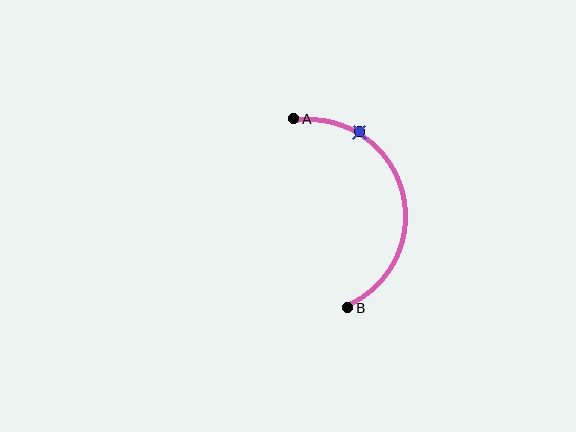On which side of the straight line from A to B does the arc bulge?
The arc bulges to the right of the straight line connecting A and B.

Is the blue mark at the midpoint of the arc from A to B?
No. The blue mark lies on the arc but is closer to endpoint A. The arc midpoint would be at the point on the curve equidistant along the arc from both A and B.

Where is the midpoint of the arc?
The arc midpoint is the point on the curve farthest from the straight line joining A and B. It sits to the right of that line.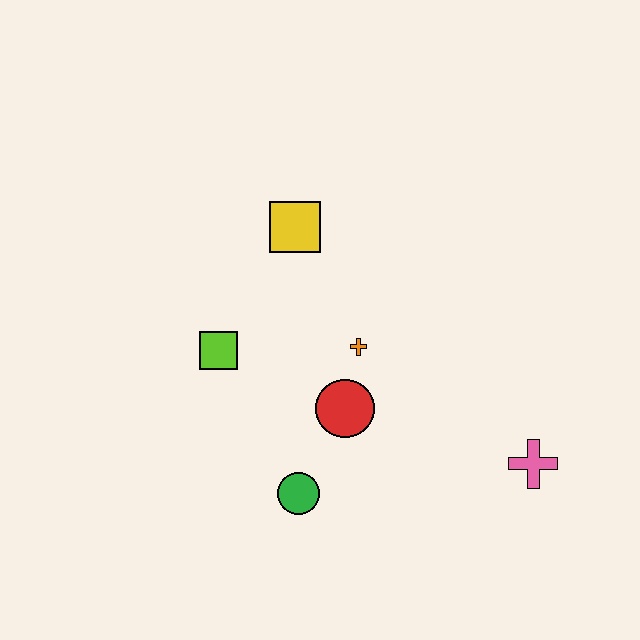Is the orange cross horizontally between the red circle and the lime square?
No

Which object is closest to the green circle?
The red circle is closest to the green circle.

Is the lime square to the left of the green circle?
Yes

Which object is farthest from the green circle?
The yellow square is farthest from the green circle.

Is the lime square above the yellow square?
No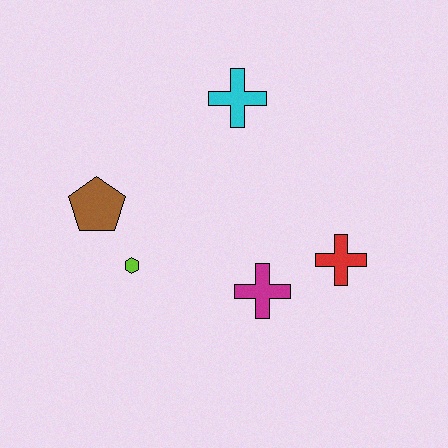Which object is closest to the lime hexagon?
The brown pentagon is closest to the lime hexagon.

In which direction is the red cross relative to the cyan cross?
The red cross is below the cyan cross.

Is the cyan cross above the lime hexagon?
Yes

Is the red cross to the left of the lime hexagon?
No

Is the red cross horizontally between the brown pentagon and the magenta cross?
No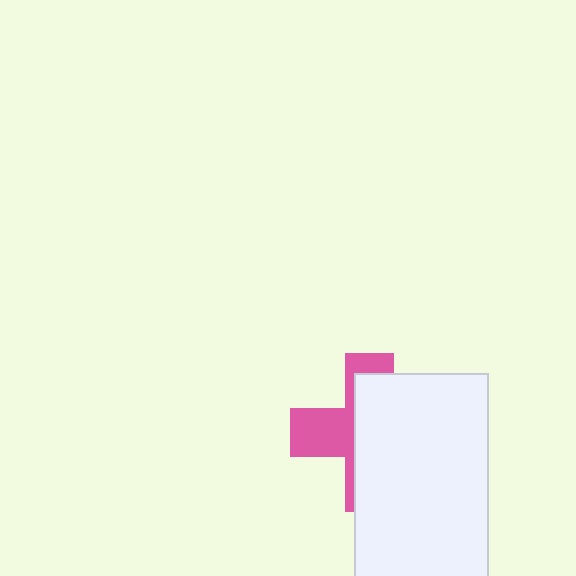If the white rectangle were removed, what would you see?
You would see the complete pink cross.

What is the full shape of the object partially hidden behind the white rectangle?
The partially hidden object is a pink cross.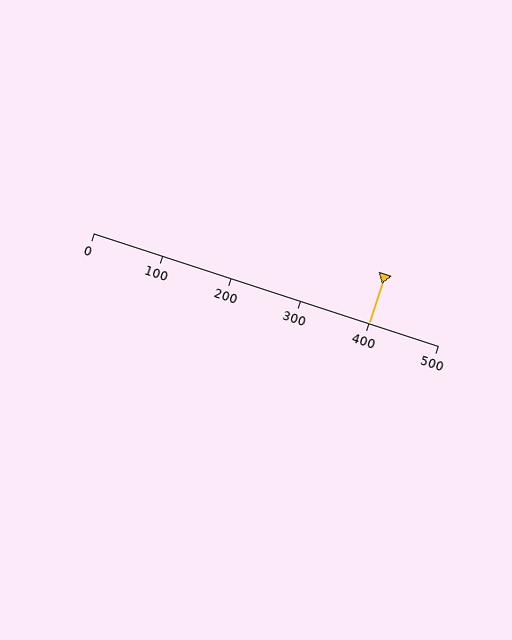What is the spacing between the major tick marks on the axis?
The major ticks are spaced 100 apart.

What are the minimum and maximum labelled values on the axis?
The axis runs from 0 to 500.